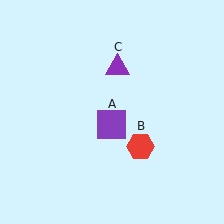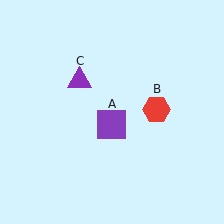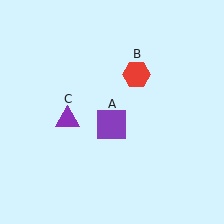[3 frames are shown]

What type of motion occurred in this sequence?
The red hexagon (object B), purple triangle (object C) rotated counterclockwise around the center of the scene.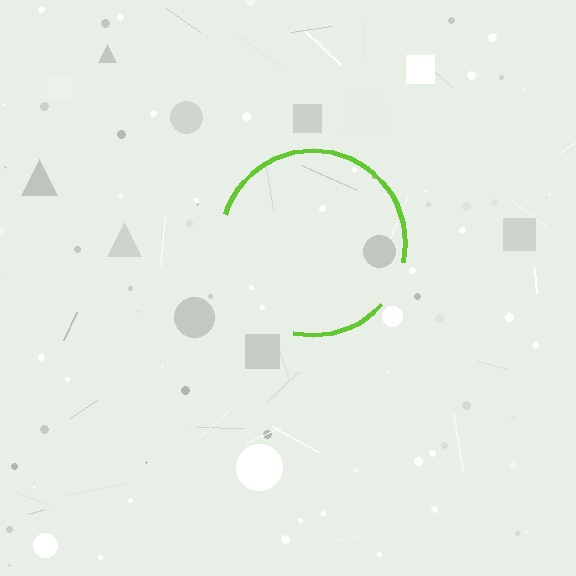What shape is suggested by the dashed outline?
The dashed outline suggests a circle.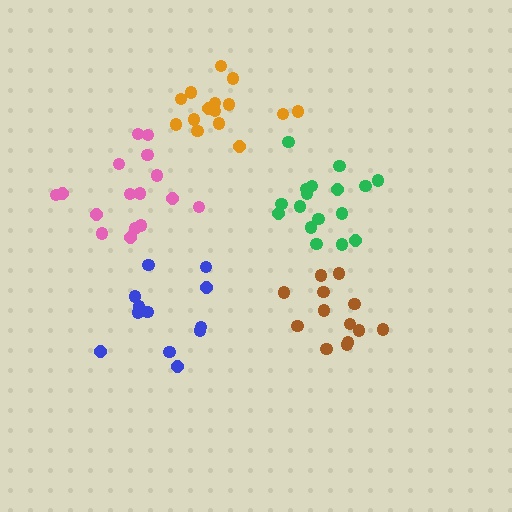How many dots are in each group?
Group 1: 13 dots, Group 2: 12 dots, Group 3: 17 dots, Group 4: 15 dots, Group 5: 16 dots (73 total).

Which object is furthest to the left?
The pink cluster is leftmost.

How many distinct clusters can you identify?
There are 5 distinct clusters.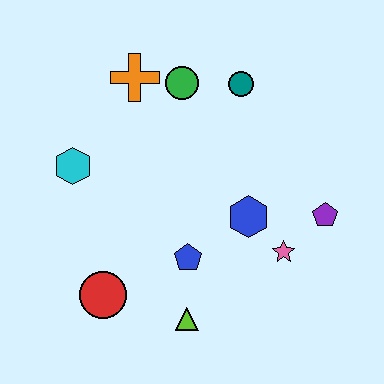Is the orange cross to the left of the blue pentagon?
Yes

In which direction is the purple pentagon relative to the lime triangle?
The purple pentagon is to the right of the lime triangle.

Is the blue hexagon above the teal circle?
No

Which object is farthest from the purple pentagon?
The cyan hexagon is farthest from the purple pentagon.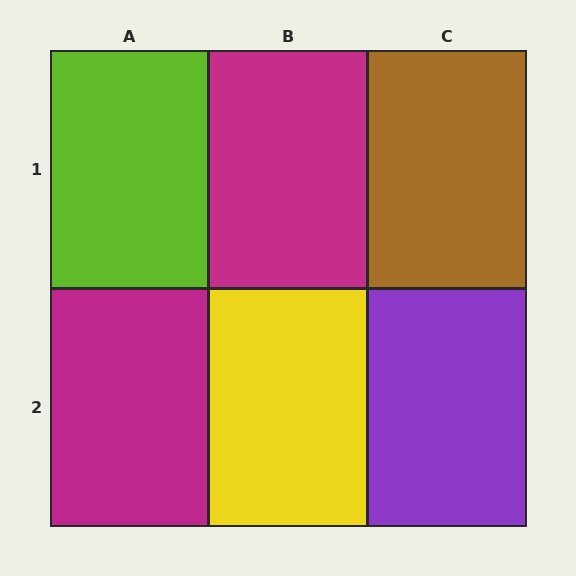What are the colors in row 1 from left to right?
Lime, magenta, brown.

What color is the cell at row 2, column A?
Magenta.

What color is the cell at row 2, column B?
Yellow.